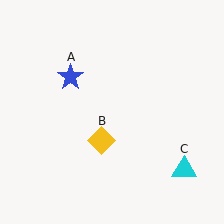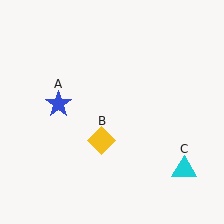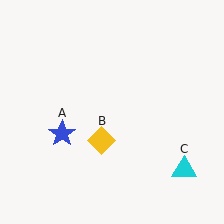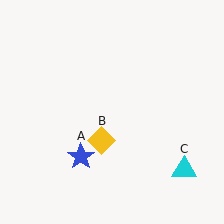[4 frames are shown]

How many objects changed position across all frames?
1 object changed position: blue star (object A).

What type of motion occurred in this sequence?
The blue star (object A) rotated counterclockwise around the center of the scene.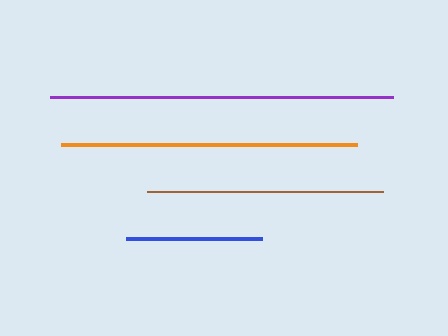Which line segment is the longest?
The purple line is the longest at approximately 343 pixels.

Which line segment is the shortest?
The blue line is the shortest at approximately 136 pixels.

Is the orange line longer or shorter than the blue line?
The orange line is longer than the blue line.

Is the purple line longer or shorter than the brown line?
The purple line is longer than the brown line.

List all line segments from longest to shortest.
From longest to shortest: purple, orange, brown, blue.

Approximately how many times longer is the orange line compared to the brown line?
The orange line is approximately 1.3 times the length of the brown line.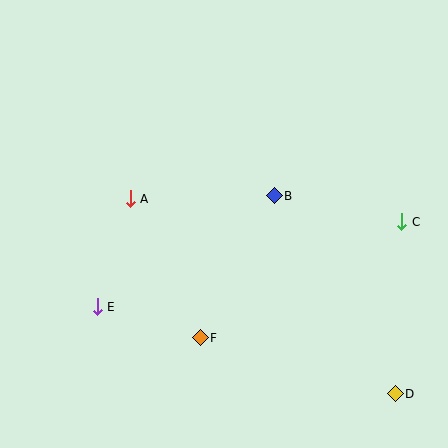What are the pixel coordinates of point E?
Point E is at (97, 307).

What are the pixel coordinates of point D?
Point D is at (395, 394).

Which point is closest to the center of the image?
Point B at (274, 196) is closest to the center.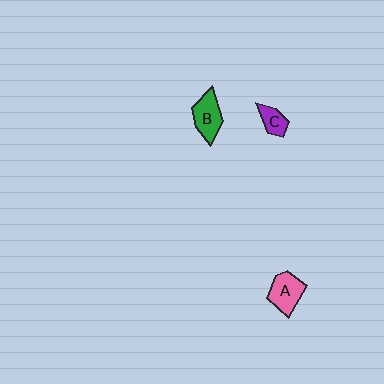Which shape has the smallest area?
Shape C (purple).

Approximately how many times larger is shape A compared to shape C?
Approximately 1.7 times.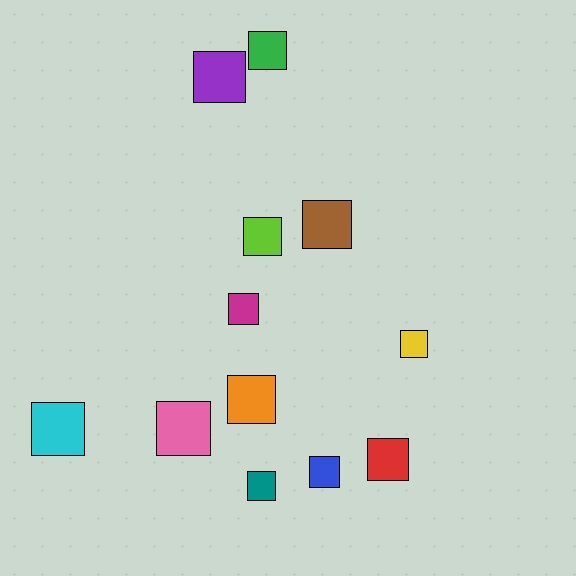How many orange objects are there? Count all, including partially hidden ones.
There is 1 orange object.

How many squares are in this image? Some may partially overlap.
There are 12 squares.